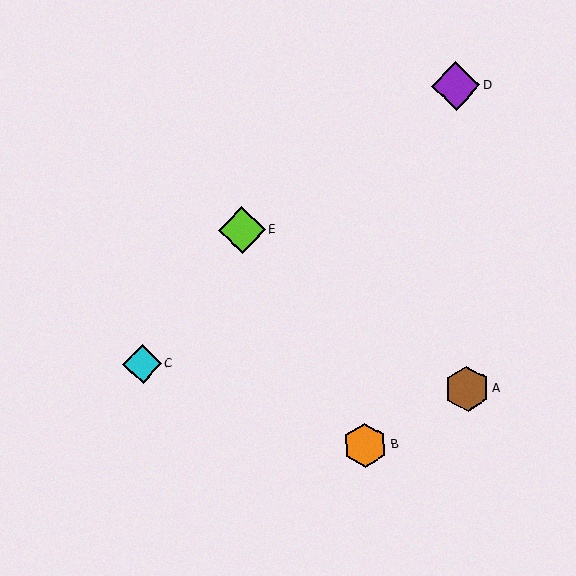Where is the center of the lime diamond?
The center of the lime diamond is at (242, 230).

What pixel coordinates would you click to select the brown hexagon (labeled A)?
Click at (467, 389) to select the brown hexagon A.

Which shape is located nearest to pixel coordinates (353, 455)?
The orange hexagon (labeled B) at (365, 445) is nearest to that location.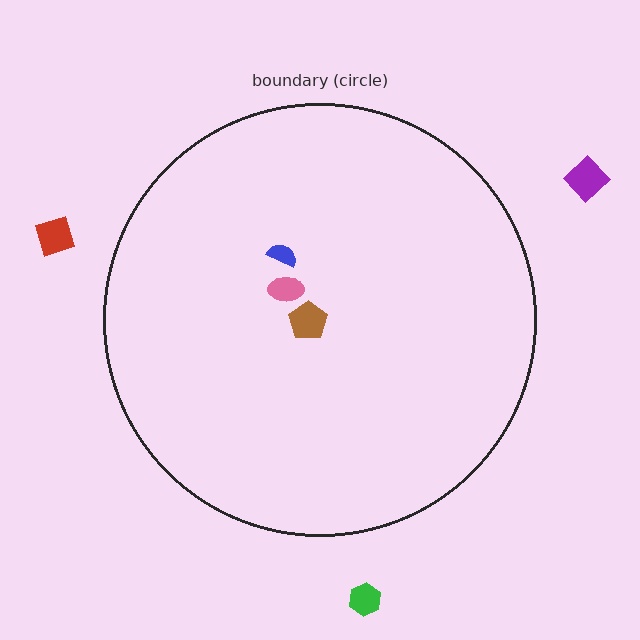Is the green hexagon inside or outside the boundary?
Outside.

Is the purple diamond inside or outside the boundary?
Outside.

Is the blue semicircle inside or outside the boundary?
Inside.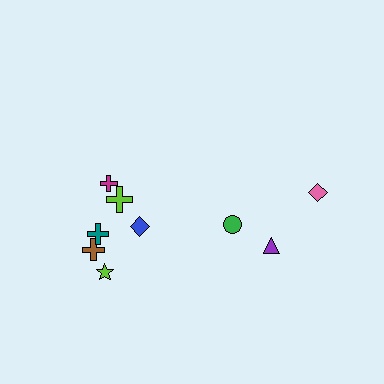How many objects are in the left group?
There are 6 objects.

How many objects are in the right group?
There are 3 objects.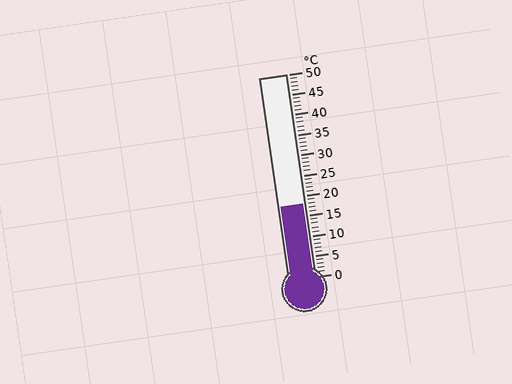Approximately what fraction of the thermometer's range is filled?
The thermometer is filled to approximately 35% of its range.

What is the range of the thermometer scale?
The thermometer scale ranges from 0°C to 50°C.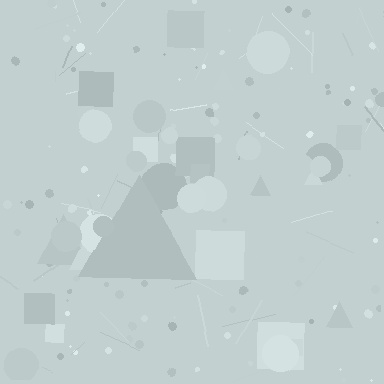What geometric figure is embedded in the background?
A triangle is embedded in the background.